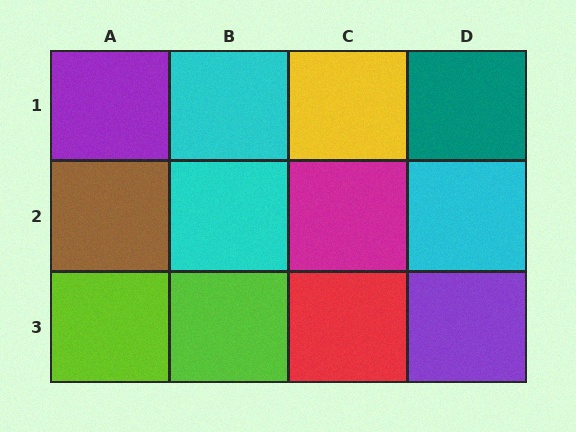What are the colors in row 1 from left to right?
Purple, cyan, yellow, teal.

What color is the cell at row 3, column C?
Red.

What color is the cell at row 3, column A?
Lime.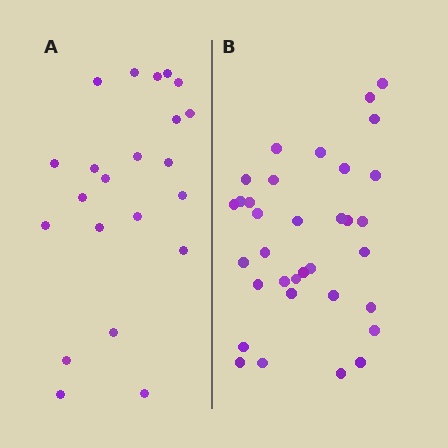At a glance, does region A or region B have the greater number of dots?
Region B (the right region) has more dots.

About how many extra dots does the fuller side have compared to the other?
Region B has roughly 12 or so more dots than region A.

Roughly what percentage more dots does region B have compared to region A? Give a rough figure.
About 55% more.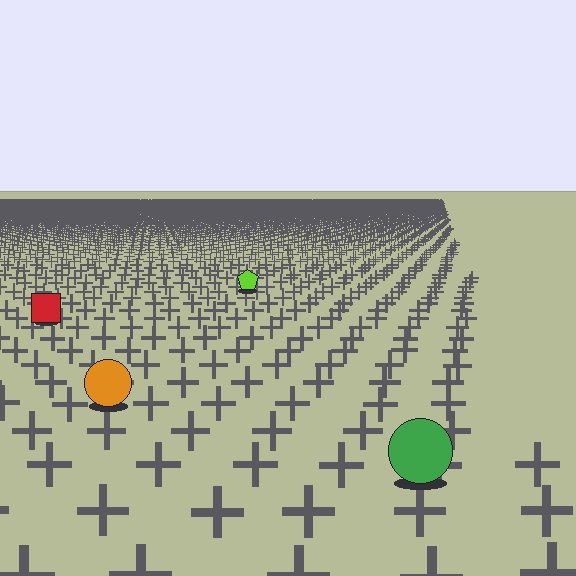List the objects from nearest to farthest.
From nearest to farthest: the green circle, the orange circle, the red square, the lime pentagon.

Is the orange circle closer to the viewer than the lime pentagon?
Yes. The orange circle is closer — you can tell from the texture gradient: the ground texture is coarser near it.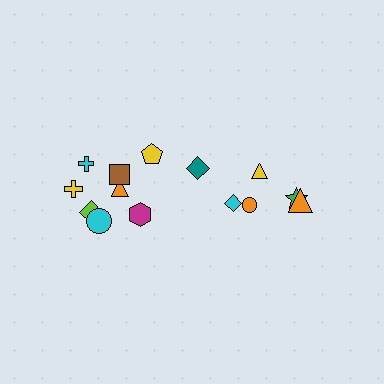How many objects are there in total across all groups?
There are 14 objects.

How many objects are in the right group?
There are 6 objects.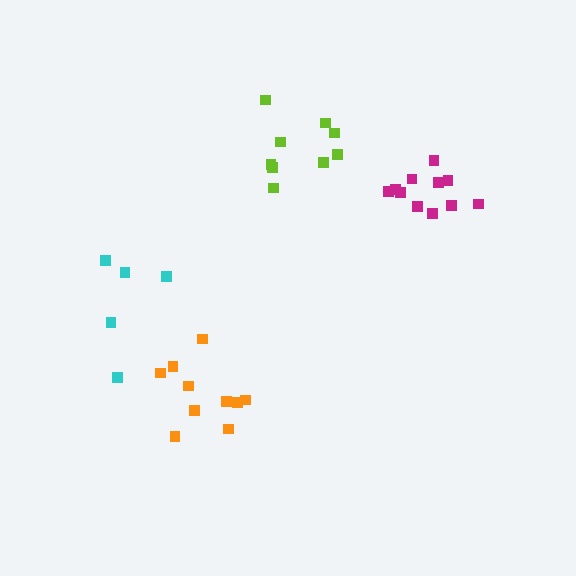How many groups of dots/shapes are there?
There are 4 groups.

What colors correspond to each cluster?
The clusters are colored: cyan, magenta, lime, orange.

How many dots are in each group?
Group 1: 5 dots, Group 2: 11 dots, Group 3: 9 dots, Group 4: 10 dots (35 total).